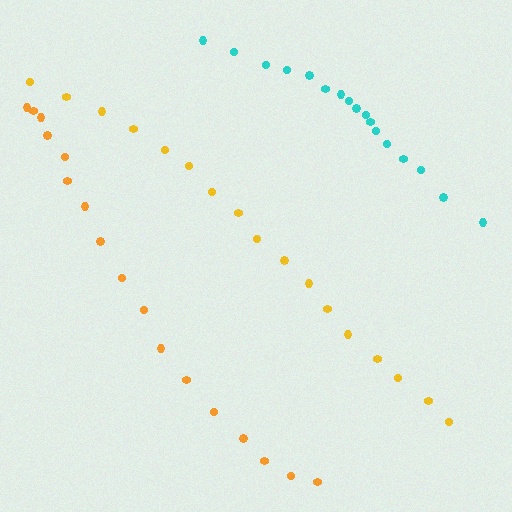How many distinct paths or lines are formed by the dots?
There are 3 distinct paths.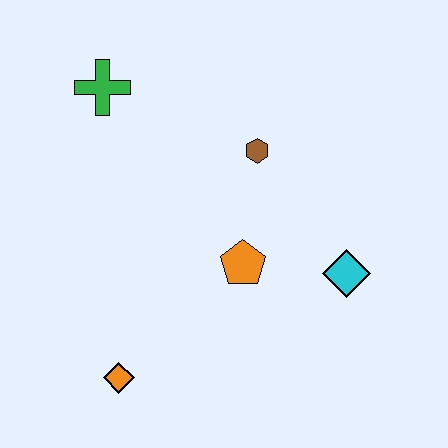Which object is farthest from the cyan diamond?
The green cross is farthest from the cyan diamond.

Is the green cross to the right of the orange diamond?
No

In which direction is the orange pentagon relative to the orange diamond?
The orange pentagon is to the right of the orange diamond.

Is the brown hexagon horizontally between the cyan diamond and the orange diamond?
Yes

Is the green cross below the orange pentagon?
No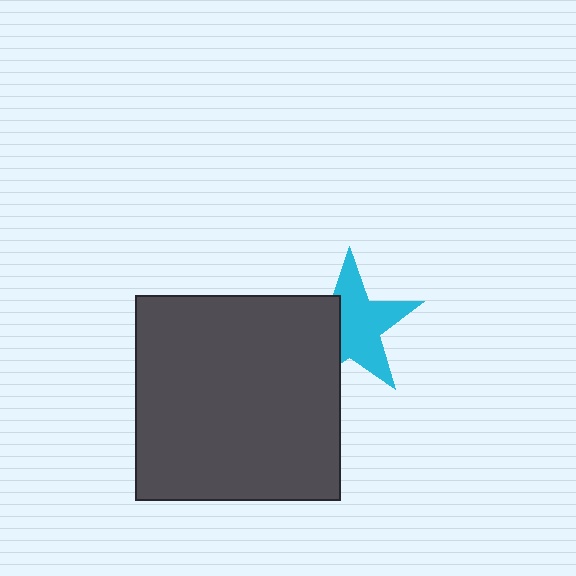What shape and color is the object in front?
The object in front is a dark gray square.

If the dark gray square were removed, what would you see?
You would see the complete cyan star.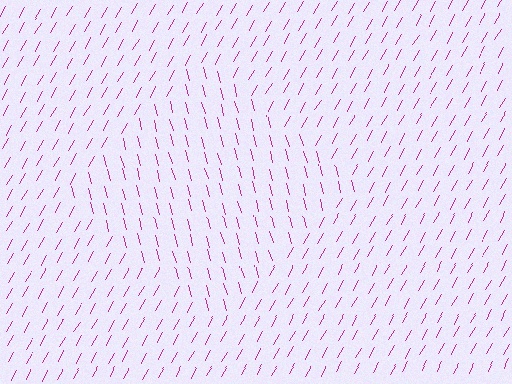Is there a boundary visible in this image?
Yes, there is a texture boundary formed by a change in line orientation.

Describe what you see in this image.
The image is filled with small magenta line segments. A diamond region in the image has lines oriented differently from the surrounding lines, creating a visible texture boundary.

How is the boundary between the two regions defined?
The boundary is defined purely by a change in line orientation (approximately 45 degrees difference). All lines are the same color and thickness.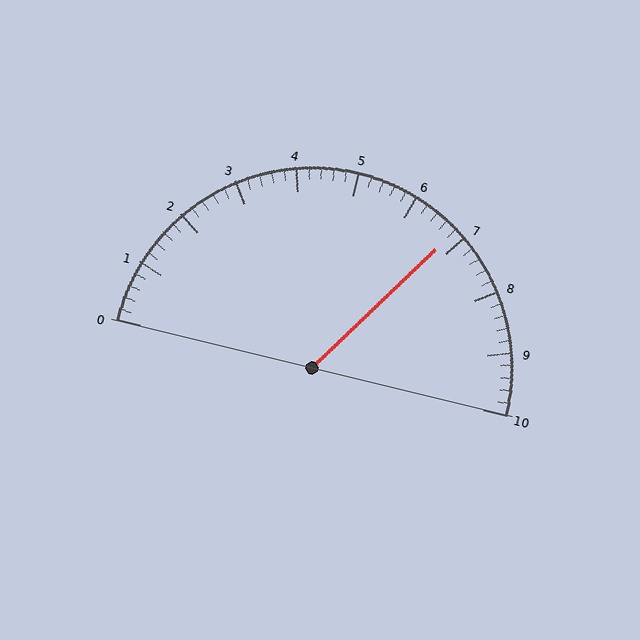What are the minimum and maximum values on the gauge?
The gauge ranges from 0 to 10.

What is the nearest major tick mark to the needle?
The nearest major tick mark is 7.